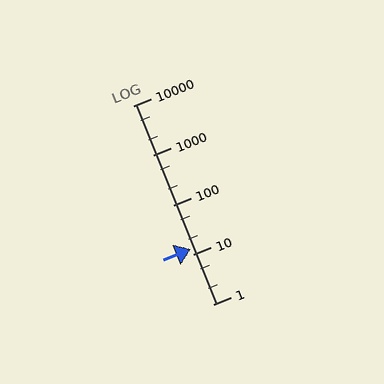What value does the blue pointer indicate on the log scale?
The pointer indicates approximately 13.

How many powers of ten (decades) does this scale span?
The scale spans 4 decades, from 1 to 10000.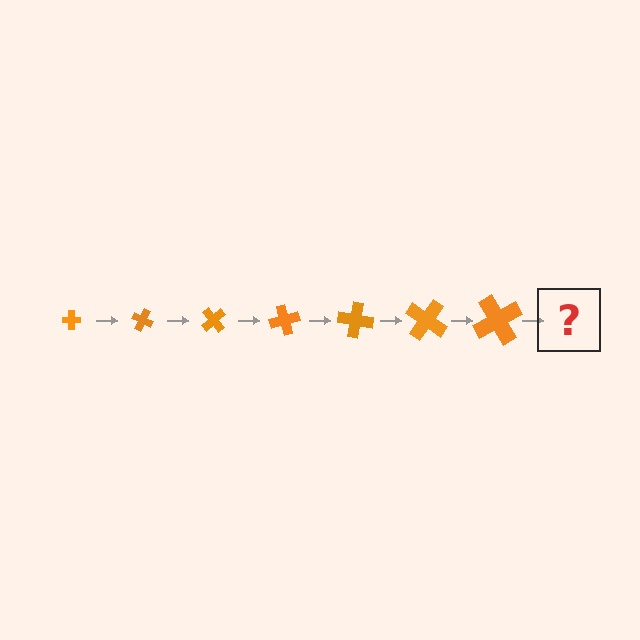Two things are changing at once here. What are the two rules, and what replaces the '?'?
The two rules are that the cross grows larger each step and it rotates 25 degrees each step. The '?' should be a cross, larger than the previous one and rotated 175 degrees from the start.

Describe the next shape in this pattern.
It should be a cross, larger than the previous one and rotated 175 degrees from the start.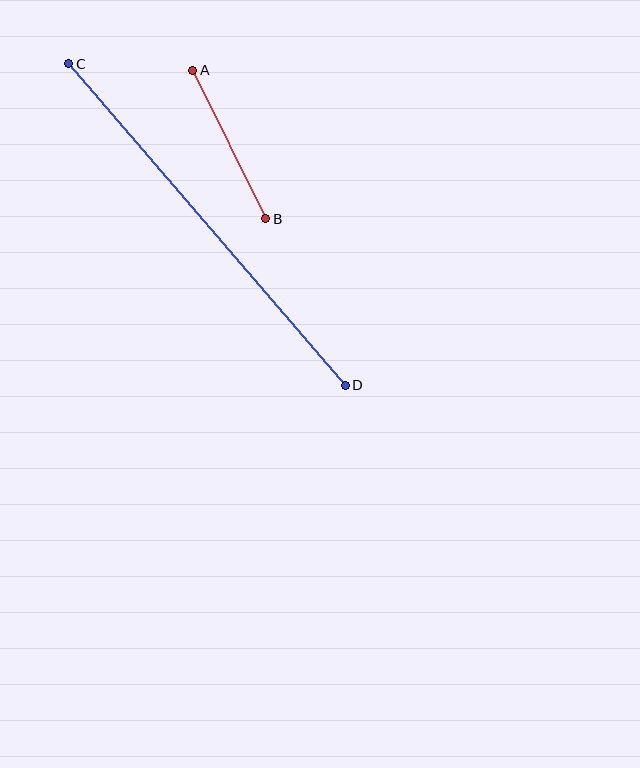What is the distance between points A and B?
The distance is approximately 165 pixels.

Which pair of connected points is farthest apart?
Points C and D are farthest apart.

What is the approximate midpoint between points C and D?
The midpoint is at approximately (207, 225) pixels.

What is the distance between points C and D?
The distance is approximately 424 pixels.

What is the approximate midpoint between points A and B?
The midpoint is at approximately (229, 144) pixels.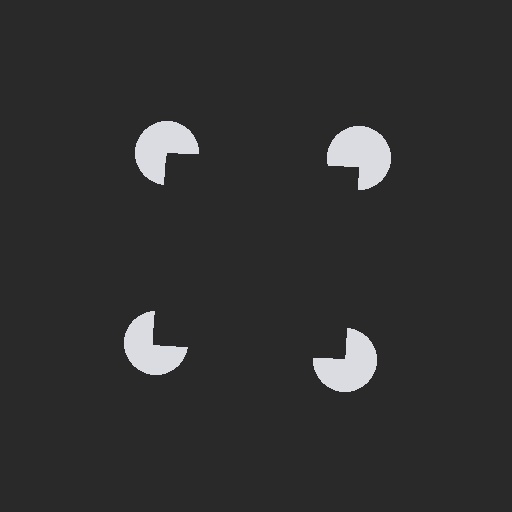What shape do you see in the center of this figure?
An illusory square — its edges are inferred from the aligned wedge cuts in the pac-man discs, not physically drawn.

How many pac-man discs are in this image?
There are 4 — one at each vertex of the illusory square.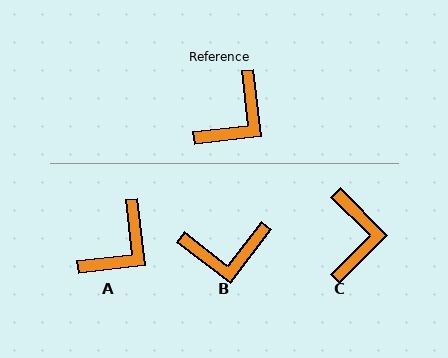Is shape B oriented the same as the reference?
No, it is off by about 44 degrees.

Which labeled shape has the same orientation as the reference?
A.